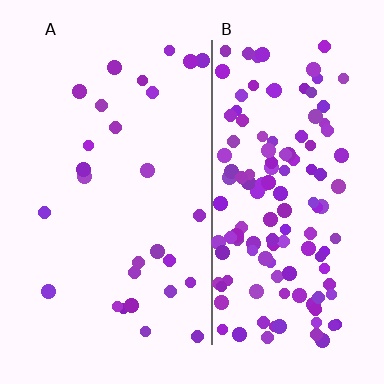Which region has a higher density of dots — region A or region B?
B (the right).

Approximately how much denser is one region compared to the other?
Approximately 4.8× — region B over region A.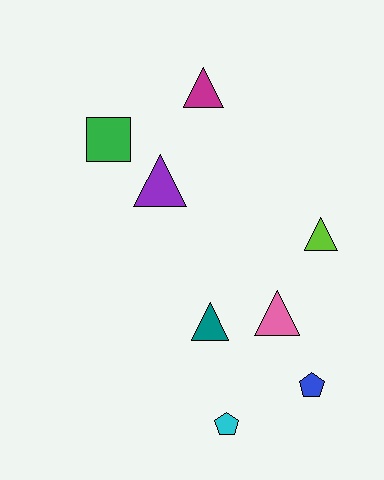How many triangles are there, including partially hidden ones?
There are 5 triangles.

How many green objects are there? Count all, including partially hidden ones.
There is 1 green object.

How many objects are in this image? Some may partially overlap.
There are 8 objects.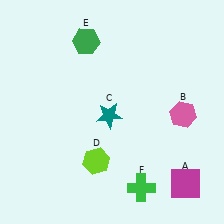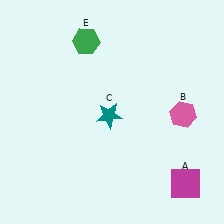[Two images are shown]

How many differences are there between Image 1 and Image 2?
There are 2 differences between the two images.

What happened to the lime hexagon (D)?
The lime hexagon (D) was removed in Image 2. It was in the bottom-left area of Image 1.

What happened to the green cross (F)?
The green cross (F) was removed in Image 2. It was in the bottom-right area of Image 1.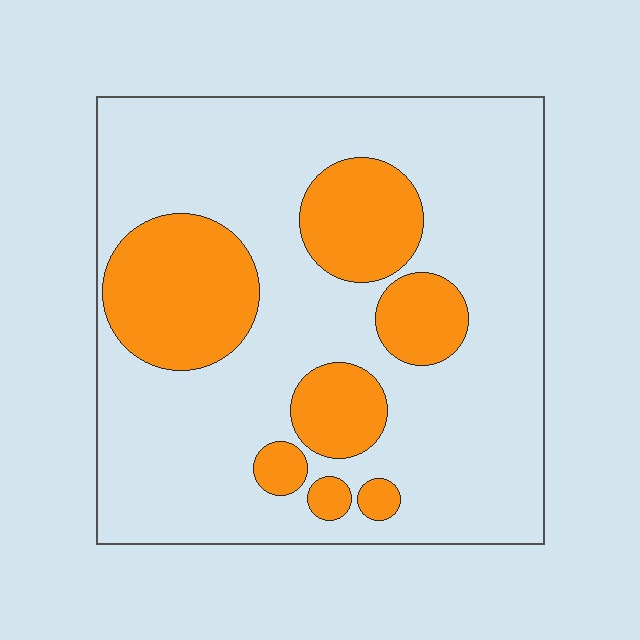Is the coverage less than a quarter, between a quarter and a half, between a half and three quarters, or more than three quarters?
Between a quarter and a half.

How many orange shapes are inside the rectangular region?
7.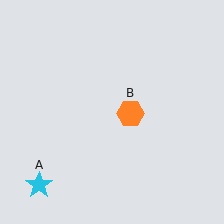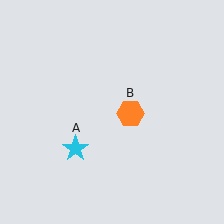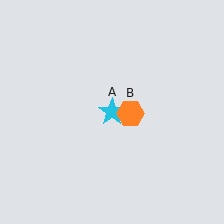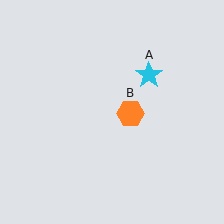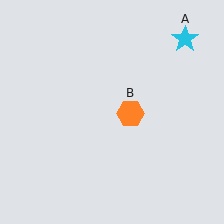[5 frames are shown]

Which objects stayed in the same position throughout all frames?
Orange hexagon (object B) remained stationary.